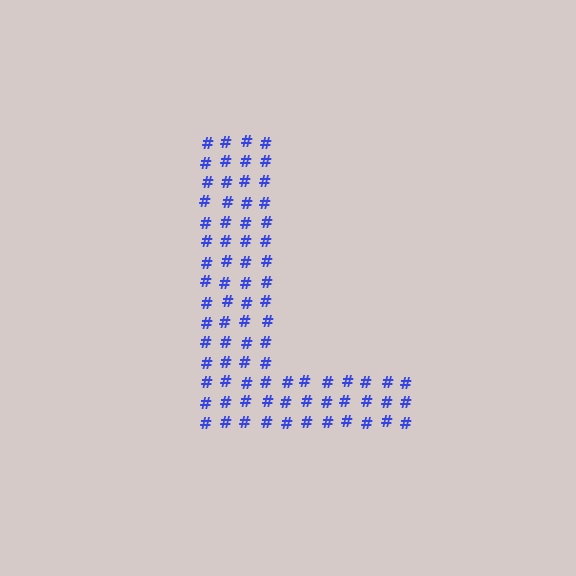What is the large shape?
The large shape is the letter L.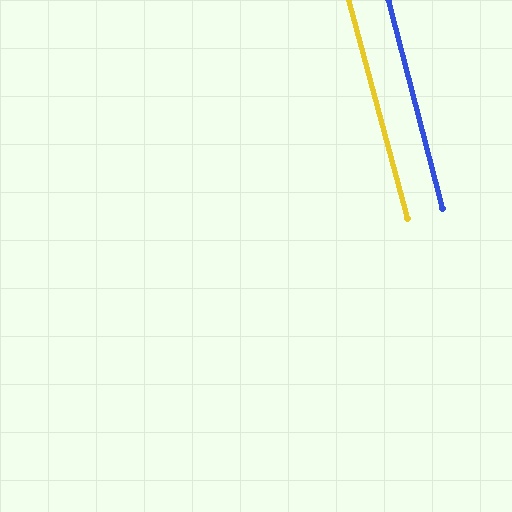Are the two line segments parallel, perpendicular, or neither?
Parallel — their directions differ by only 0.6°.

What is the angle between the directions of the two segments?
Approximately 1 degree.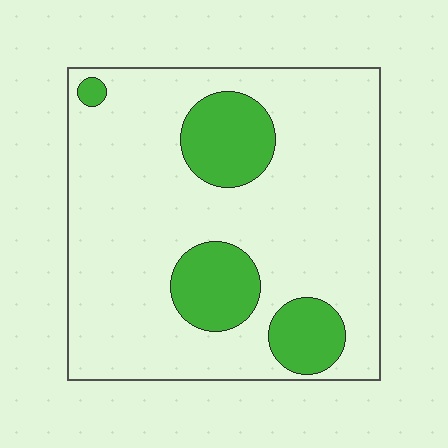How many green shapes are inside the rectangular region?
4.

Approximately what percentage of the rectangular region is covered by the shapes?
Approximately 20%.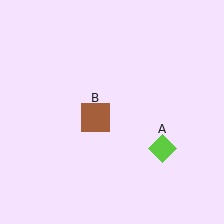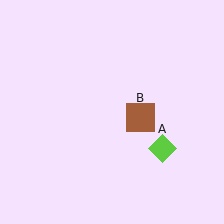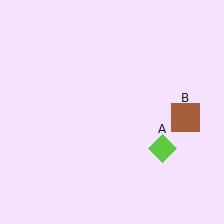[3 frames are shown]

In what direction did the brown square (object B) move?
The brown square (object B) moved right.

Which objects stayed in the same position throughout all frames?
Lime diamond (object A) remained stationary.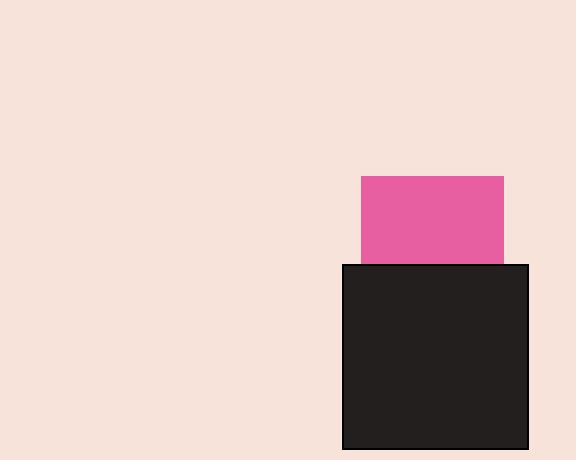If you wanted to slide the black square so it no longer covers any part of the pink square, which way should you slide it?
Slide it down — that is the most direct way to separate the two shapes.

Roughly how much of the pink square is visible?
About half of it is visible (roughly 61%).